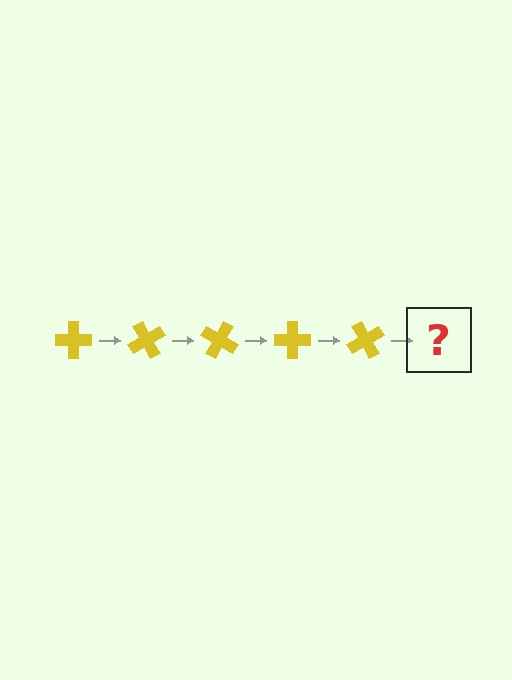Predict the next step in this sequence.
The next step is a yellow cross rotated 300 degrees.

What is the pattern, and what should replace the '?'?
The pattern is that the cross rotates 60 degrees each step. The '?' should be a yellow cross rotated 300 degrees.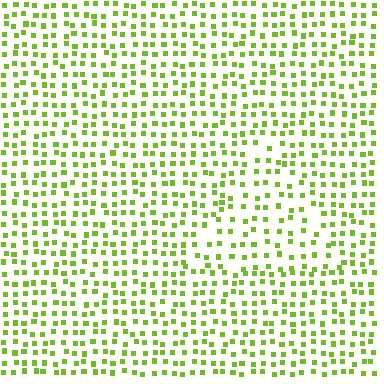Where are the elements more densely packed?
The elements are more densely packed outside the triangle boundary.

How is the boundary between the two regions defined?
The boundary is defined by a change in element density (approximately 1.4x ratio). All elements are the same color, size, and shape.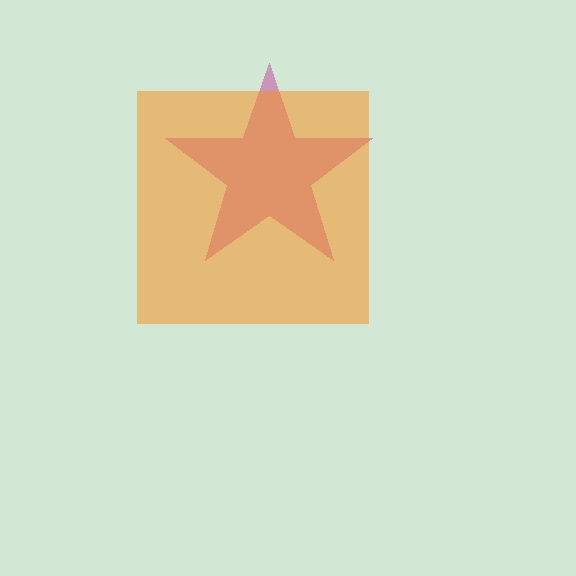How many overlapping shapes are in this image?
There are 2 overlapping shapes in the image.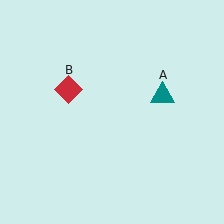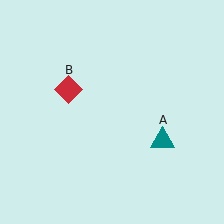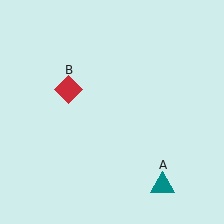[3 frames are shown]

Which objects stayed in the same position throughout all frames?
Red diamond (object B) remained stationary.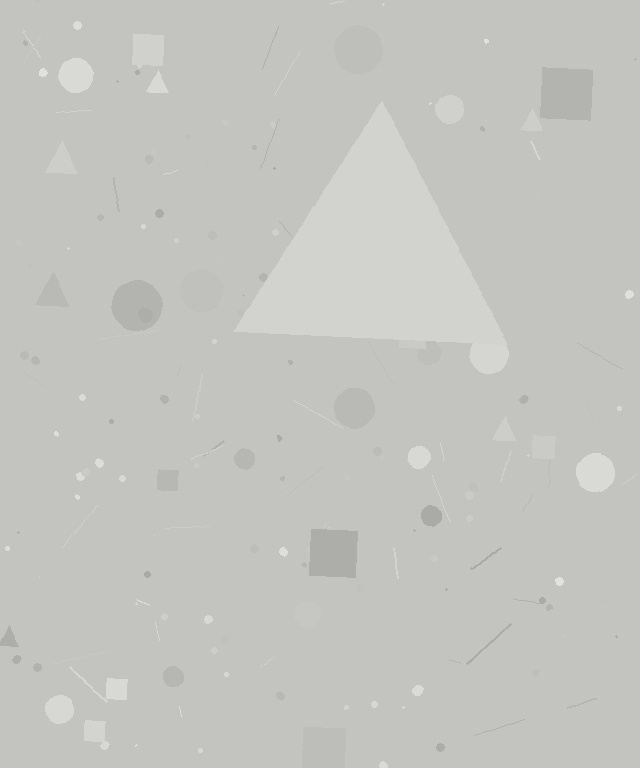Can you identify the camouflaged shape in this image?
The camouflaged shape is a triangle.